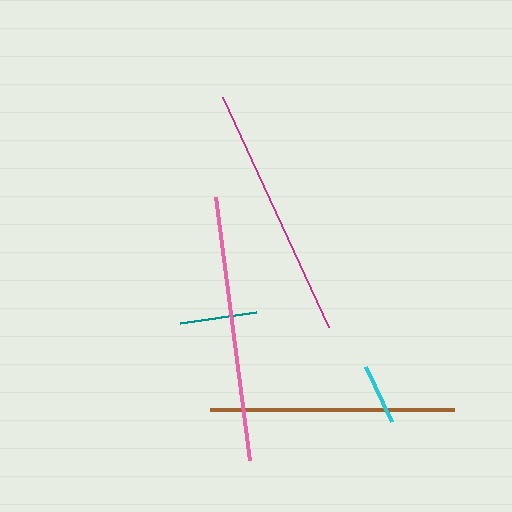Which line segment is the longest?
The pink line is the longest at approximately 265 pixels.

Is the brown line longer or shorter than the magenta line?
The magenta line is longer than the brown line.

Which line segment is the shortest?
The cyan line is the shortest at approximately 60 pixels.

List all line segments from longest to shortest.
From longest to shortest: pink, magenta, brown, teal, cyan.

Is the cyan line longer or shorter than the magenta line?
The magenta line is longer than the cyan line.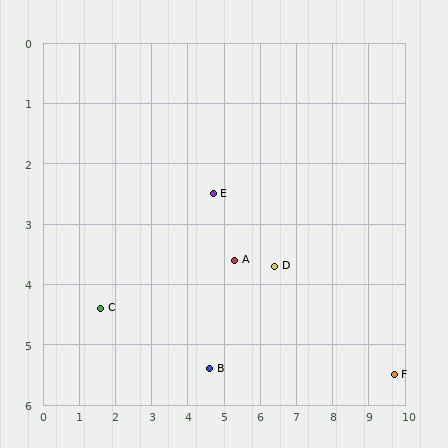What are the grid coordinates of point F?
Point F is at approximately (9.7, 5.5).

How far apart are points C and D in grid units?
Points C and D are about 4.9 grid units apart.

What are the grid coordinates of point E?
Point E is at approximately (4.7, 2.5).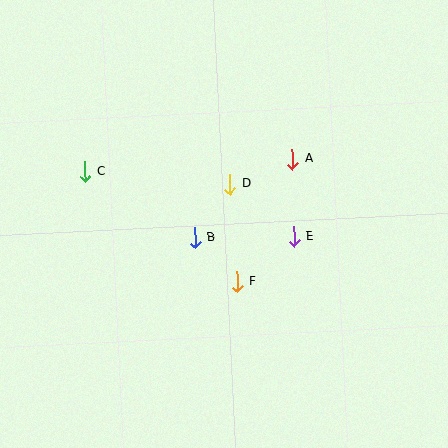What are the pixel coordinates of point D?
Point D is at (230, 184).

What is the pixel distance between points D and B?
The distance between D and B is 64 pixels.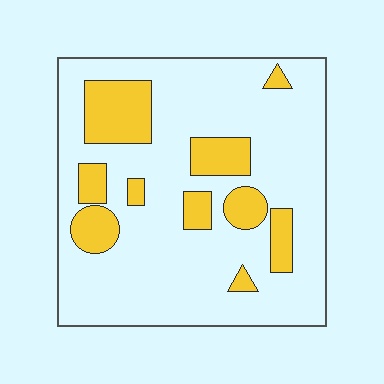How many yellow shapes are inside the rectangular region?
10.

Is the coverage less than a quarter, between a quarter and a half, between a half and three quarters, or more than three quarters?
Less than a quarter.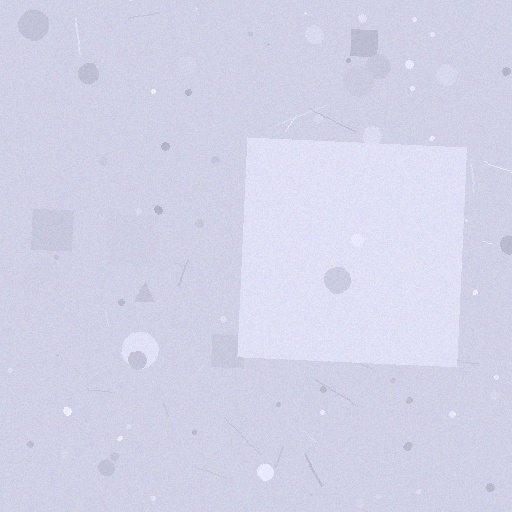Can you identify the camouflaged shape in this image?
The camouflaged shape is a square.